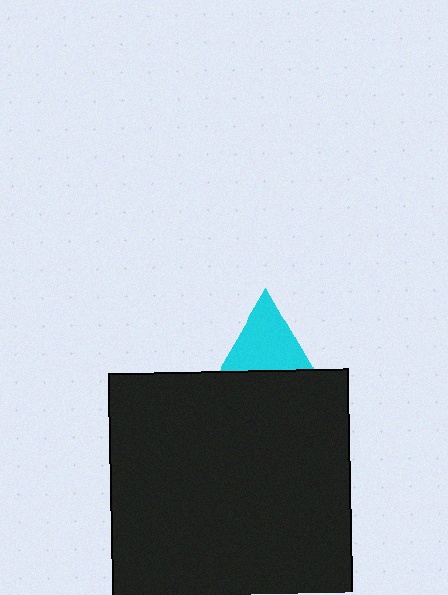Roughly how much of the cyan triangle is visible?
About half of it is visible (roughly 49%).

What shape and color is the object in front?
The object in front is a black rectangle.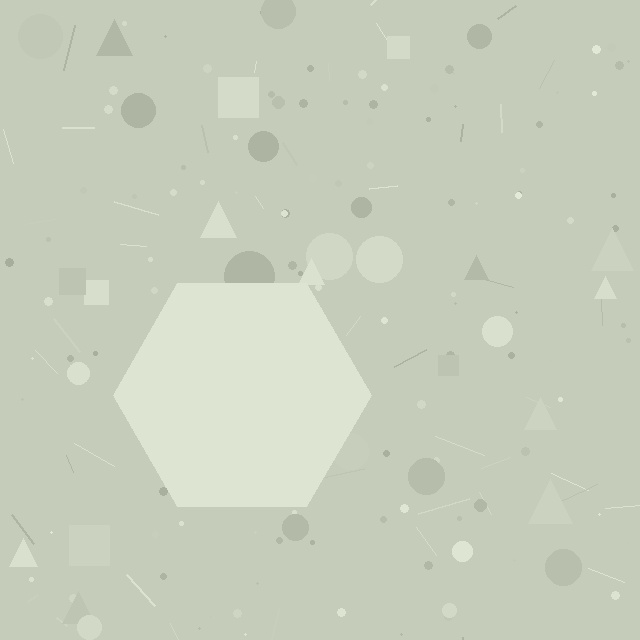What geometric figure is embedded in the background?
A hexagon is embedded in the background.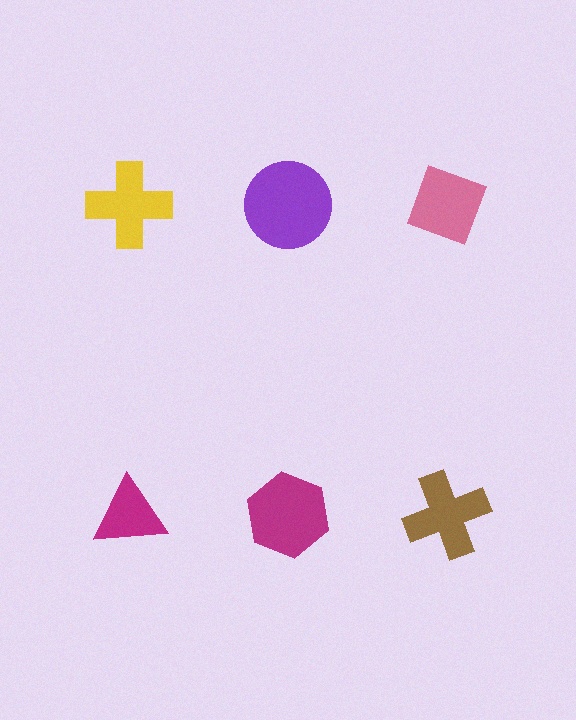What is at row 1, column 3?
A pink diamond.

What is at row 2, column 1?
A magenta triangle.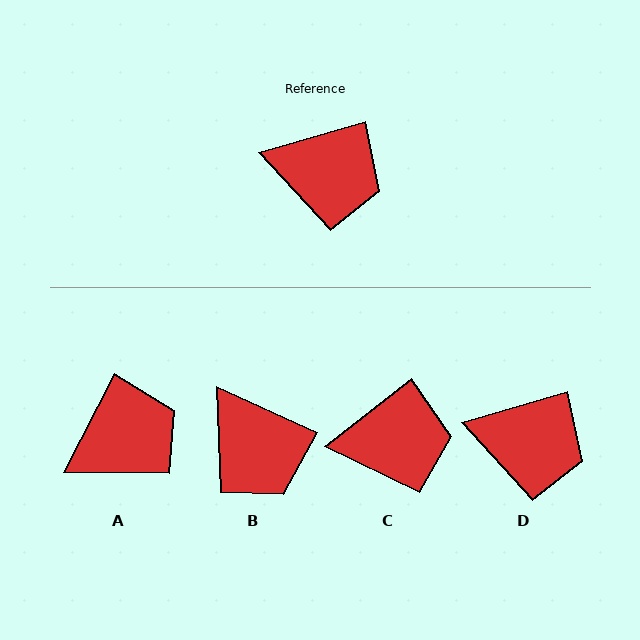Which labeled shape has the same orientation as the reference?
D.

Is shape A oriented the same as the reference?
No, it is off by about 47 degrees.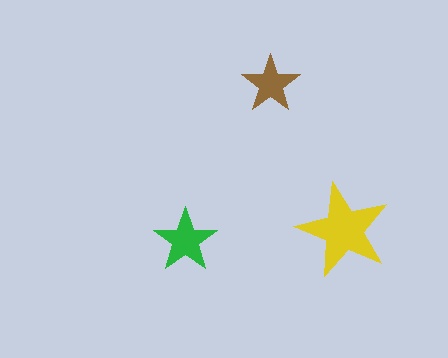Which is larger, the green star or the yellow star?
The yellow one.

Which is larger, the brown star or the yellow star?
The yellow one.